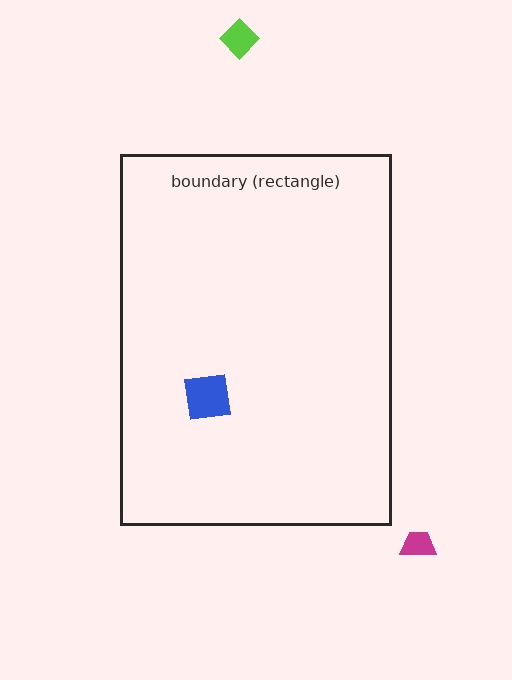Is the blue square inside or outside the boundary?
Inside.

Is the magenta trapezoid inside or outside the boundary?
Outside.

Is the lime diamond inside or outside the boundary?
Outside.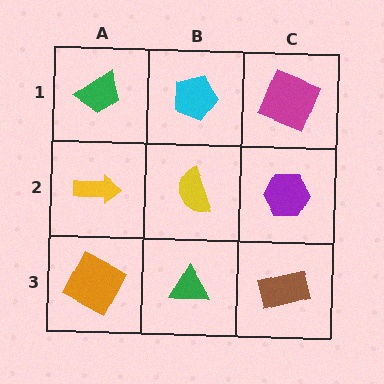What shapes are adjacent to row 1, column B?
A yellow semicircle (row 2, column B), a green trapezoid (row 1, column A), a magenta square (row 1, column C).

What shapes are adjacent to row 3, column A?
A yellow arrow (row 2, column A), a green triangle (row 3, column B).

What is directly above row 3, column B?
A yellow semicircle.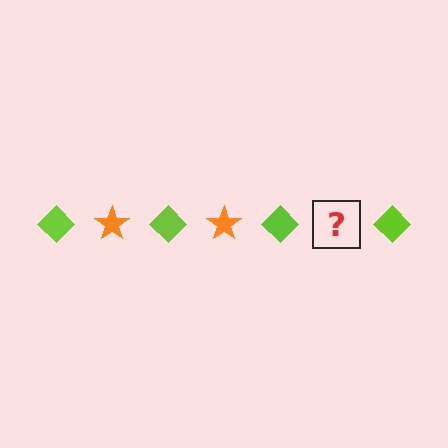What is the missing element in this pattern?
The missing element is an orange star.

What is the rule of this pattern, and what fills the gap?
The rule is that the pattern alternates between lime diamond and orange star. The gap should be filled with an orange star.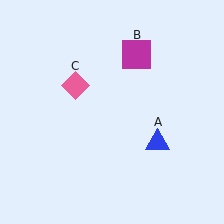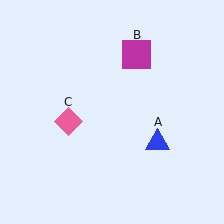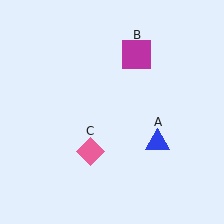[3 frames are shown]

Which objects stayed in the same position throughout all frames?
Blue triangle (object A) and magenta square (object B) remained stationary.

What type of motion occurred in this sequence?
The pink diamond (object C) rotated counterclockwise around the center of the scene.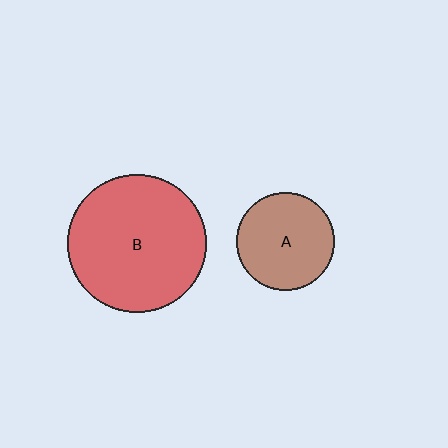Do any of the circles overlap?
No, none of the circles overlap.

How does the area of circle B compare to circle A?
Approximately 2.0 times.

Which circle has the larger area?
Circle B (red).